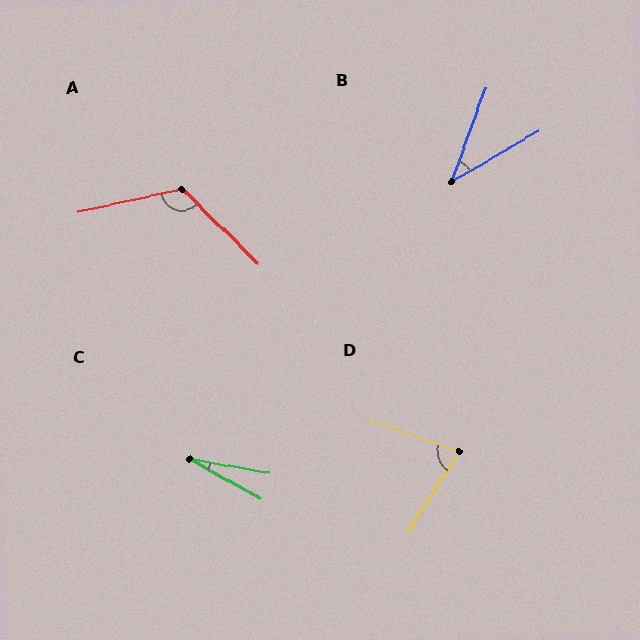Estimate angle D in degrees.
Approximately 77 degrees.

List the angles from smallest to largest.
C (19°), B (39°), D (77°), A (123°).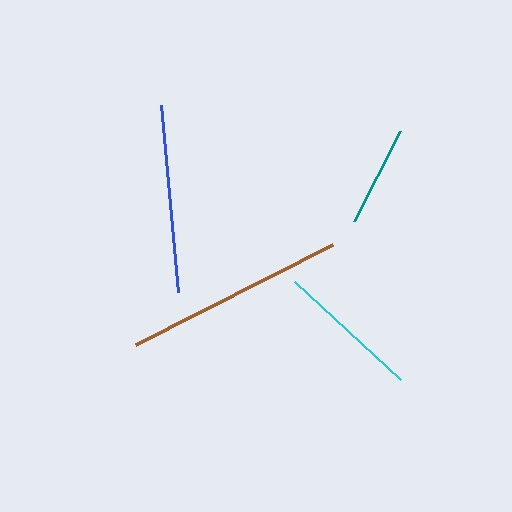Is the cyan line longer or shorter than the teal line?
The cyan line is longer than the teal line.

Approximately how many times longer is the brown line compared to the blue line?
The brown line is approximately 1.2 times the length of the blue line.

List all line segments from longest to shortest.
From longest to shortest: brown, blue, cyan, teal.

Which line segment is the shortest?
The teal line is the shortest at approximately 102 pixels.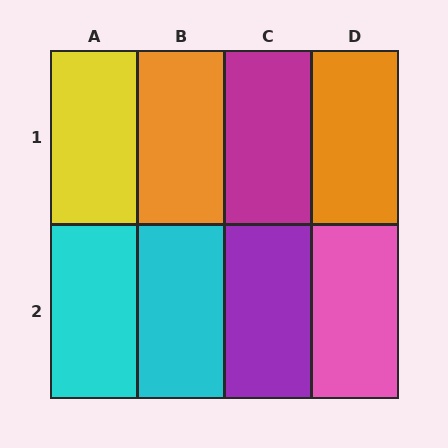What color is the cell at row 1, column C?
Magenta.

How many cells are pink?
1 cell is pink.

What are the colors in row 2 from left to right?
Cyan, cyan, purple, pink.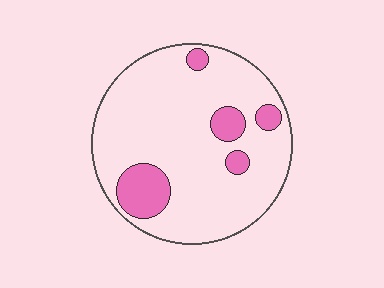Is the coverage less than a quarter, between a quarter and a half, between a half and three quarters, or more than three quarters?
Less than a quarter.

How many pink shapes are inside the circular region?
5.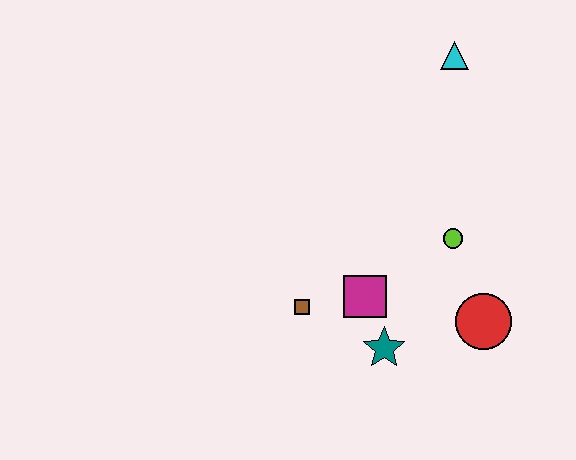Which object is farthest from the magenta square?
The cyan triangle is farthest from the magenta square.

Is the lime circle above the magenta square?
Yes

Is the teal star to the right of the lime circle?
No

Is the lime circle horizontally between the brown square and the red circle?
Yes